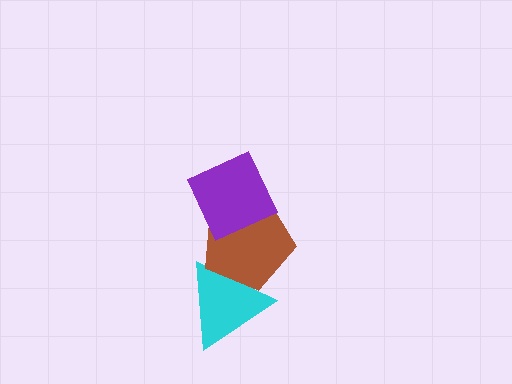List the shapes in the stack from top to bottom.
From top to bottom: the purple diamond, the brown pentagon, the cyan triangle.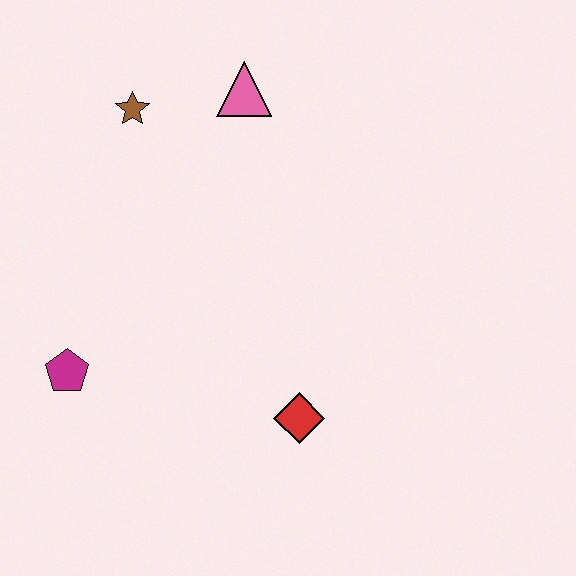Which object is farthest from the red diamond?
The brown star is farthest from the red diamond.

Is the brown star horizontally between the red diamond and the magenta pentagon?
Yes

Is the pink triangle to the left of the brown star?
No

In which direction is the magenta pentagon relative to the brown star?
The magenta pentagon is below the brown star.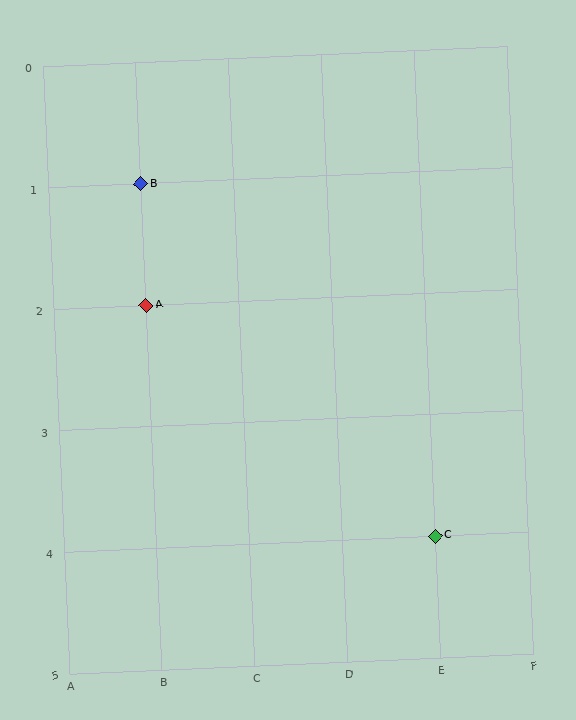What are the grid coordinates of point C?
Point C is at grid coordinates (E, 4).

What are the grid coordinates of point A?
Point A is at grid coordinates (B, 2).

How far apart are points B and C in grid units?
Points B and C are 3 columns and 3 rows apart (about 4.2 grid units diagonally).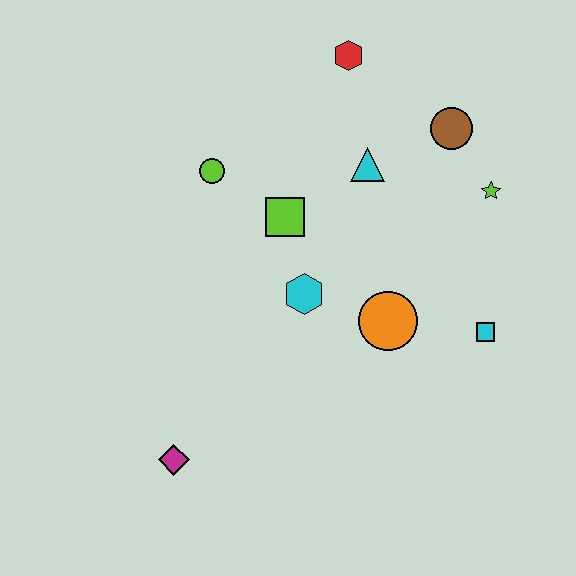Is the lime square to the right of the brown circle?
No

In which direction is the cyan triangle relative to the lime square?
The cyan triangle is to the right of the lime square.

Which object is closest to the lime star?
The brown circle is closest to the lime star.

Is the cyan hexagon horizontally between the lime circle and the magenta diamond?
No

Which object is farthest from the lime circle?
The cyan square is farthest from the lime circle.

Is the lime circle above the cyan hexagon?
Yes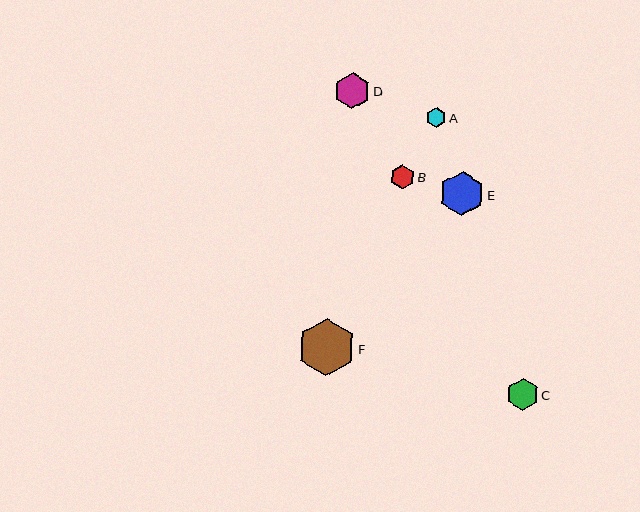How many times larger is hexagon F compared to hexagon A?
Hexagon F is approximately 3.0 times the size of hexagon A.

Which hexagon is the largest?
Hexagon F is the largest with a size of approximately 58 pixels.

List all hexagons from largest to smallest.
From largest to smallest: F, E, D, C, B, A.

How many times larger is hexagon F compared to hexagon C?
Hexagon F is approximately 1.8 times the size of hexagon C.